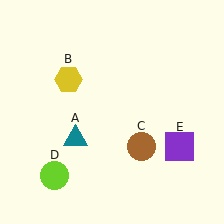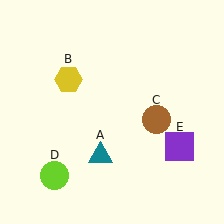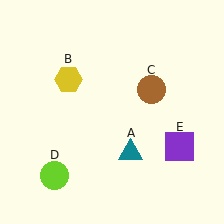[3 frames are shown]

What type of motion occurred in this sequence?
The teal triangle (object A), brown circle (object C) rotated counterclockwise around the center of the scene.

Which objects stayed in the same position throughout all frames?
Yellow hexagon (object B) and lime circle (object D) and purple square (object E) remained stationary.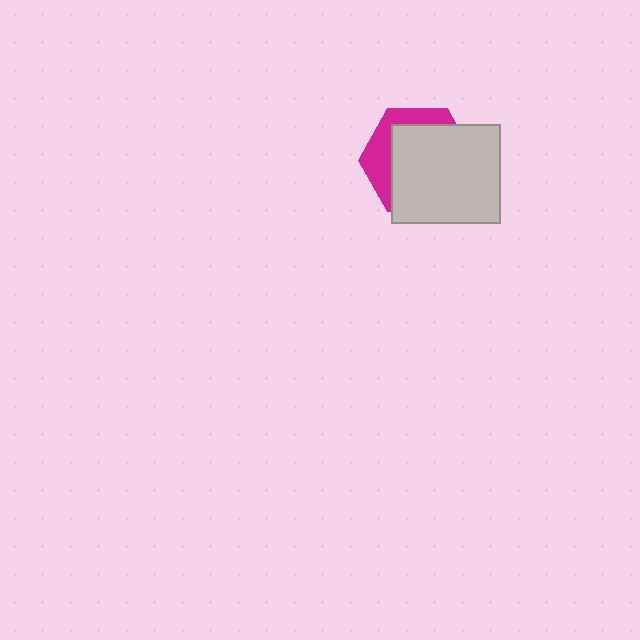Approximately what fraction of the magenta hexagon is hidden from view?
Roughly 69% of the magenta hexagon is hidden behind the light gray rectangle.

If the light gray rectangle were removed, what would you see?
You would see the complete magenta hexagon.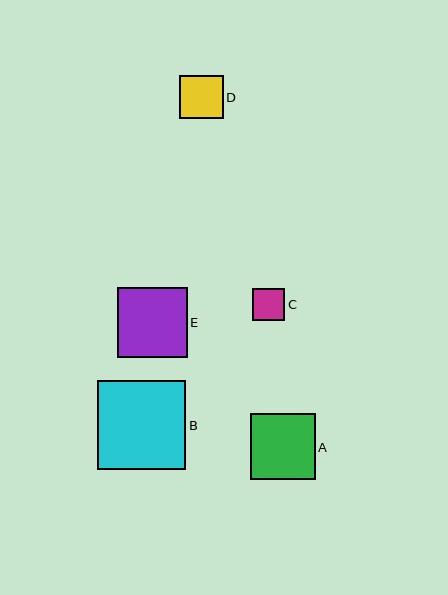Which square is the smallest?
Square C is the smallest with a size of approximately 32 pixels.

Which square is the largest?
Square B is the largest with a size of approximately 88 pixels.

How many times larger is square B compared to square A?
Square B is approximately 1.4 times the size of square A.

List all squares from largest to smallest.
From largest to smallest: B, E, A, D, C.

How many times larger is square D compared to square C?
Square D is approximately 1.4 times the size of square C.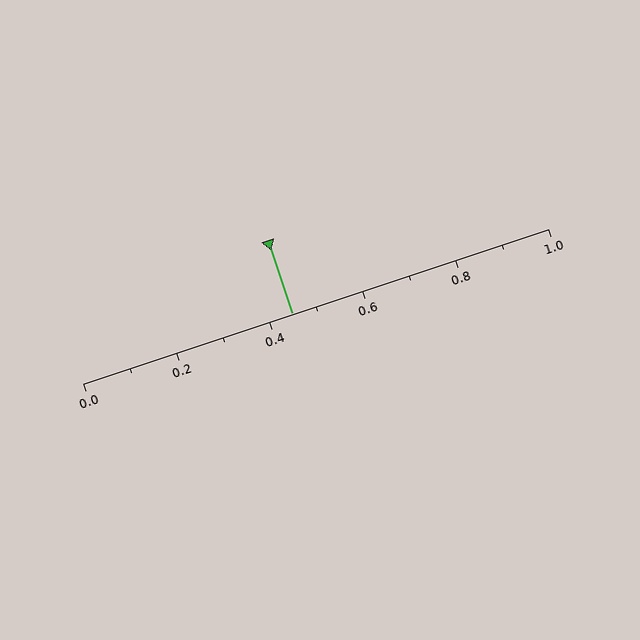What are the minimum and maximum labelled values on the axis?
The axis runs from 0.0 to 1.0.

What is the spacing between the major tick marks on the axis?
The major ticks are spaced 0.2 apart.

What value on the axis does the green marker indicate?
The marker indicates approximately 0.45.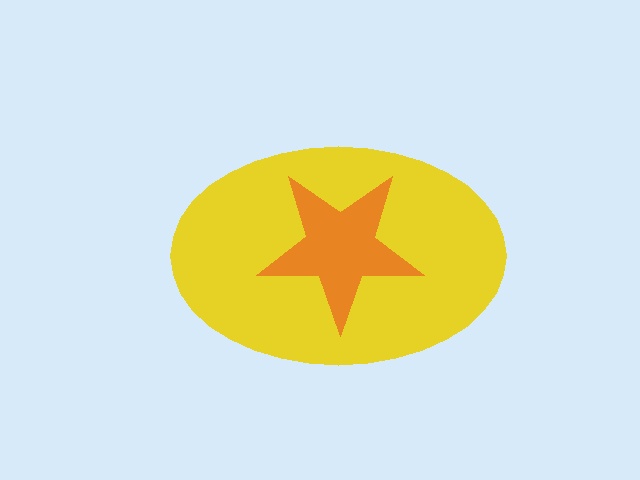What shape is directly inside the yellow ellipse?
The orange star.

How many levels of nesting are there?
2.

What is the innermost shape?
The orange star.